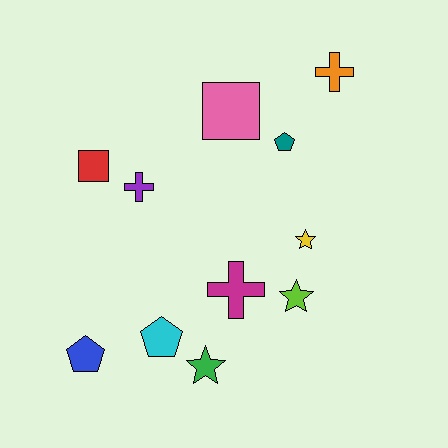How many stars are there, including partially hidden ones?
There are 3 stars.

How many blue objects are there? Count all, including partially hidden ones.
There is 1 blue object.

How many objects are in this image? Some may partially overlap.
There are 11 objects.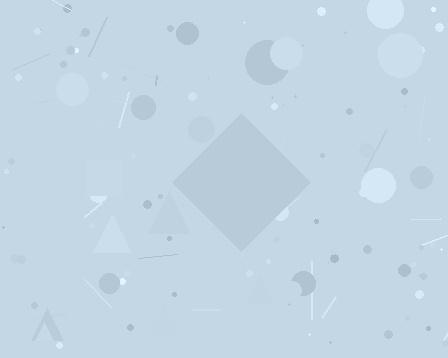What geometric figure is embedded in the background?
A diamond is embedded in the background.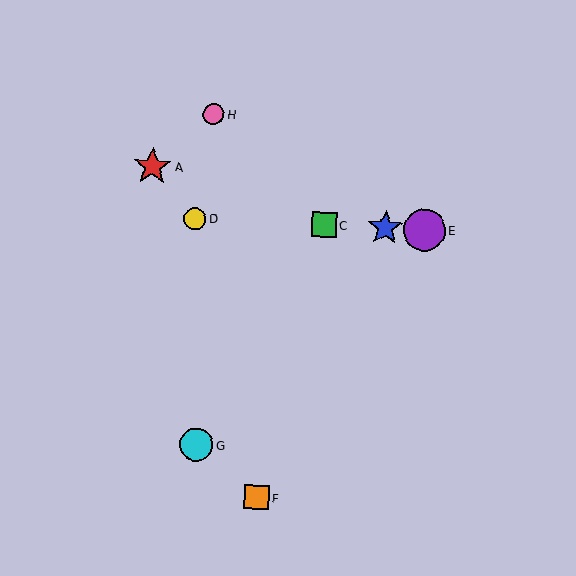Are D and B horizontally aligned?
Yes, both are at y≈219.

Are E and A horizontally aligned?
No, E is at y≈230 and A is at y≈166.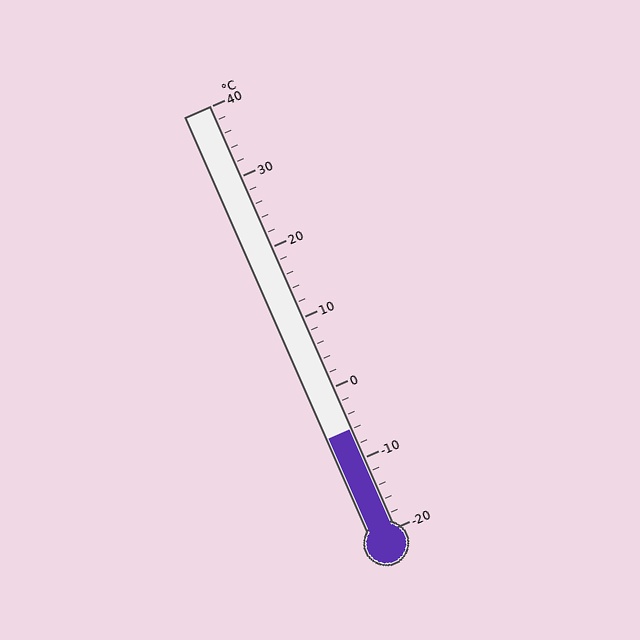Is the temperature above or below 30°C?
The temperature is below 30°C.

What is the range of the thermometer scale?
The thermometer scale ranges from -20°C to 40°C.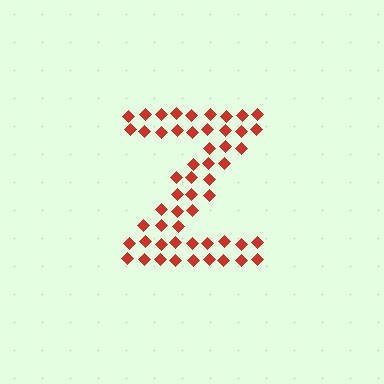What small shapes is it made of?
It is made of small diamonds.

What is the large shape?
The large shape is the letter Z.